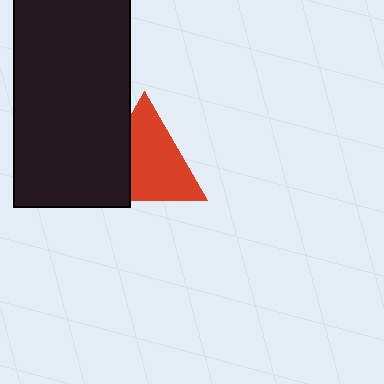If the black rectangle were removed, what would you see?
You would see the complete red triangle.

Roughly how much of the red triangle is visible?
Most of it is visible (roughly 69%).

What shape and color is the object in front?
The object in front is a black rectangle.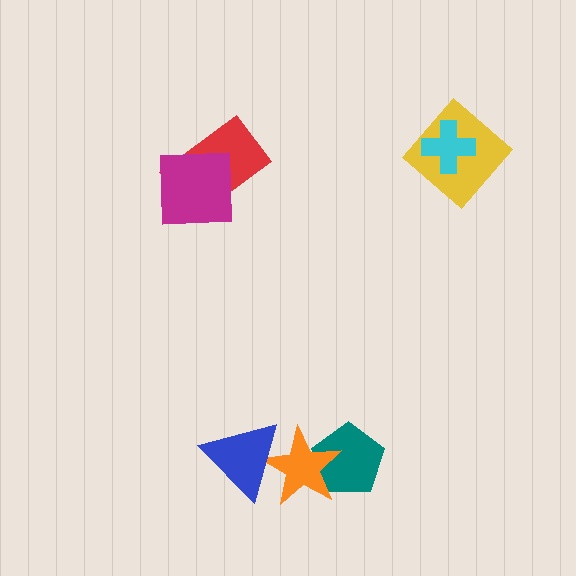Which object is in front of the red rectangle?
The magenta square is in front of the red rectangle.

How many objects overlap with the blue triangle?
1 object overlaps with the blue triangle.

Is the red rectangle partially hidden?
Yes, it is partially covered by another shape.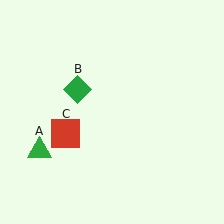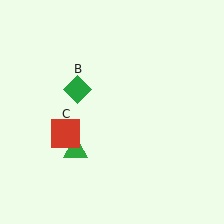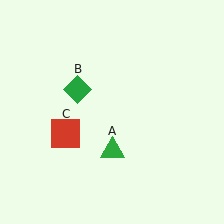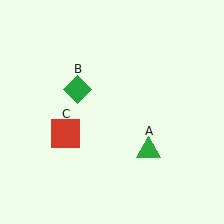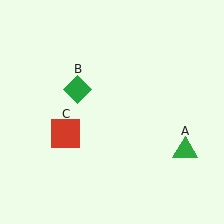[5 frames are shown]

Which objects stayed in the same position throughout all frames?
Green diamond (object B) and red square (object C) remained stationary.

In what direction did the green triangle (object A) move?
The green triangle (object A) moved right.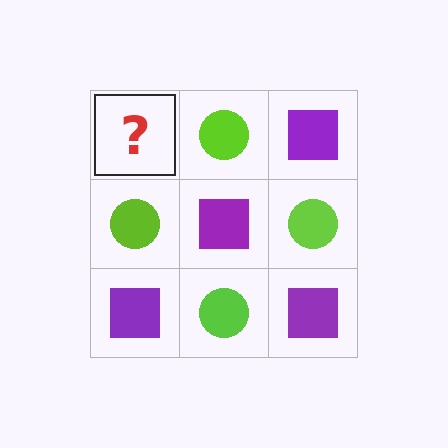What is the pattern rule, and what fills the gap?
The rule is that it alternates purple square and lime circle in a checkerboard pattern. The gap should be filled with a purple square.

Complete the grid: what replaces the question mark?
The question mark should be replaced with a purple square.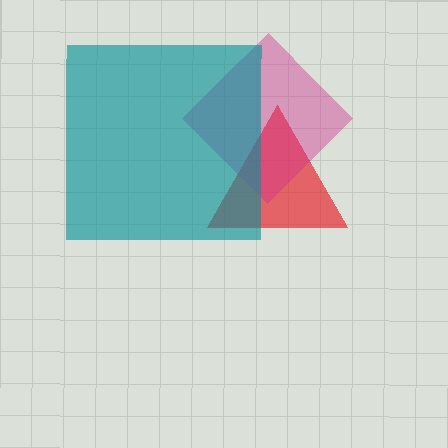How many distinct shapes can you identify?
There are 3 distinct shapes: a red triangle, a magenta diamond, a teal square.